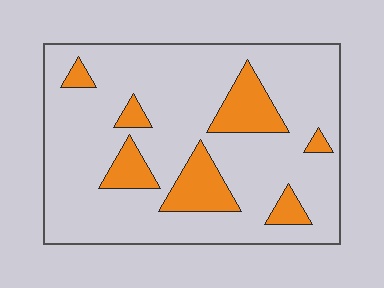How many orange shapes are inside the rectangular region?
7.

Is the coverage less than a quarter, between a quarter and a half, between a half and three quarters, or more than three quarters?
Less than a quarter.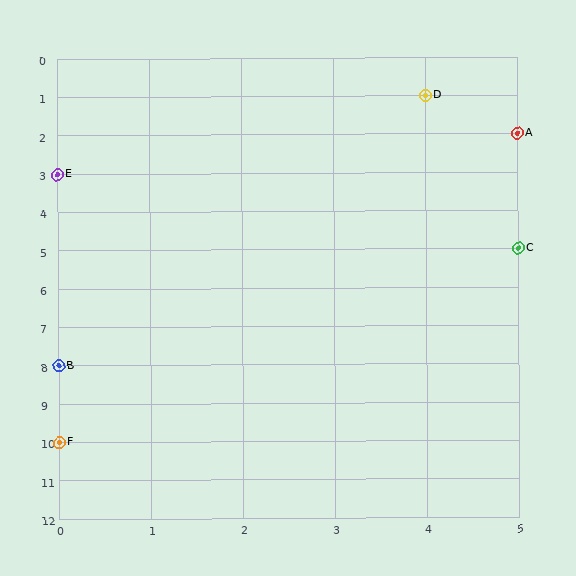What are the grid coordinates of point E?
Point E is at grid coordinates (0, 3).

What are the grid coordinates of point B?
Point B is at grid coordinates (0, 8).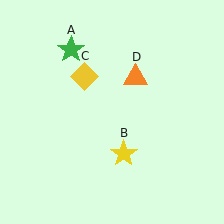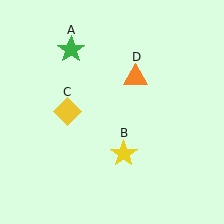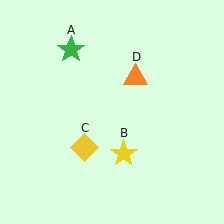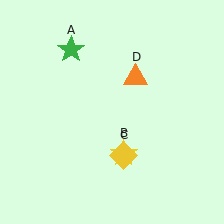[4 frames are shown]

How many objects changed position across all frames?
1 object changed position: yellow diamond (object C).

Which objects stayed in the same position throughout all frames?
Green star (object A) and yellow star (object B) and orange triangle (object D) remained stationary.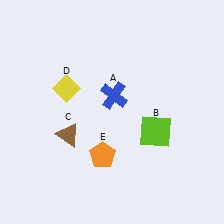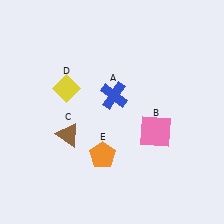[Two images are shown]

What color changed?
The square (B) changed from lime in Image 1 to pink in Image 2.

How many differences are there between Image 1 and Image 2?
There is 1 difference between the two images.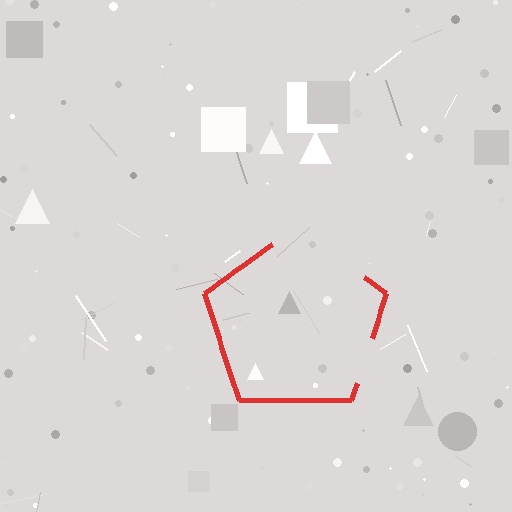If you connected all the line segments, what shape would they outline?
They would outline a pentagon.